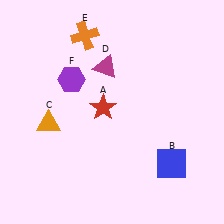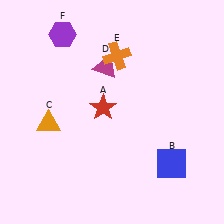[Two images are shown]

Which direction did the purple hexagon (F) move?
The purple hexagon (F) moved up.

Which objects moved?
The objects that moved are: the orange cross (E), the purple hexagon (F).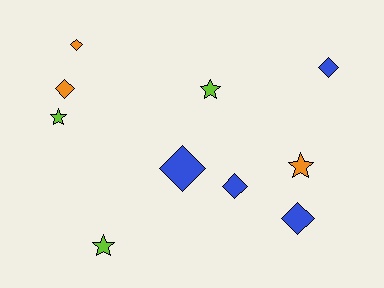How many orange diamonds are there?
There are 2 orange diamonds.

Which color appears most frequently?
Blue, with 4 objects.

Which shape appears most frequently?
Diamond, with 6 objects.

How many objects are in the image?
There are 10 objects.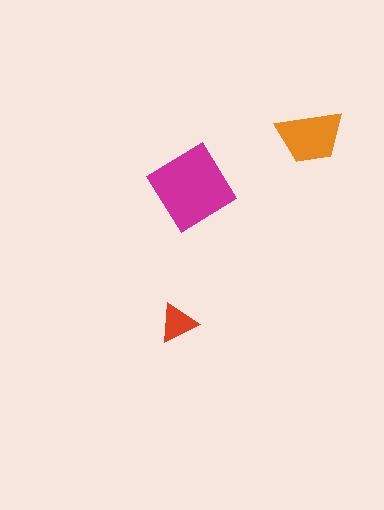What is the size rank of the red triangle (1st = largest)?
3rd.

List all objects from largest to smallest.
The magenta diamond, the orange trapezoid, the red triangle.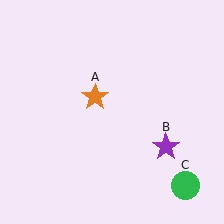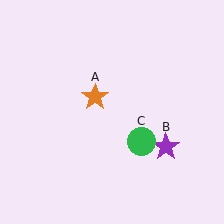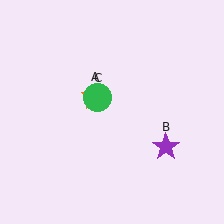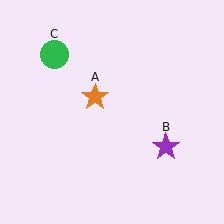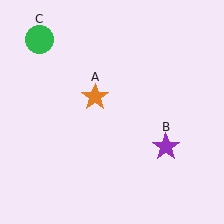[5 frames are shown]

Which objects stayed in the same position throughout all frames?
Orange star (object A) and purple star (object B) remained stationary.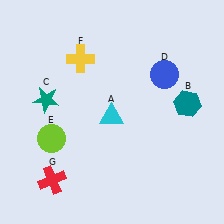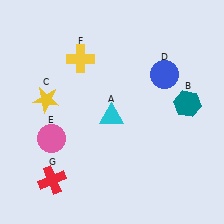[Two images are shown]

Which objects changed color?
C changed from teal to yellow. E changed from lime to pink.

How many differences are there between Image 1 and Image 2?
There are 2 differences between the two images.